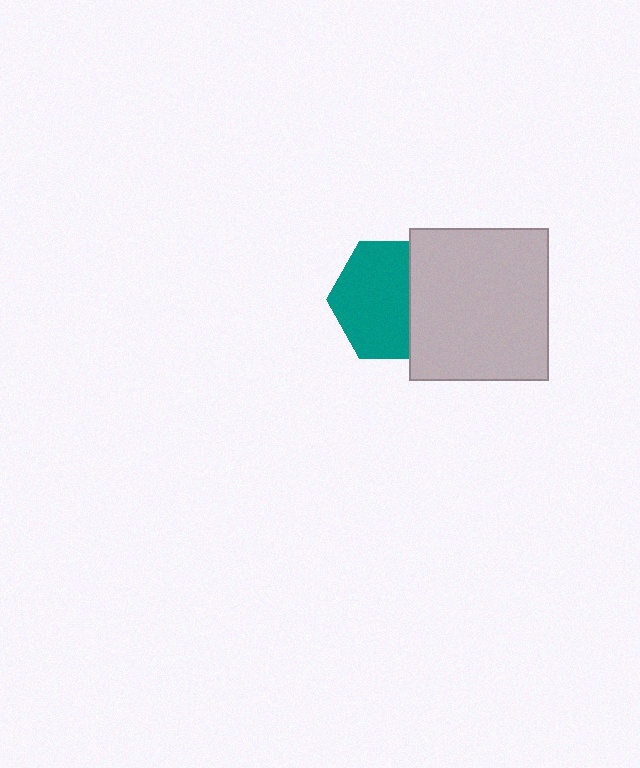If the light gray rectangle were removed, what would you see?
You would see the complete teal hexagon.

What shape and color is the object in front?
The object in front is a light gray rectangle.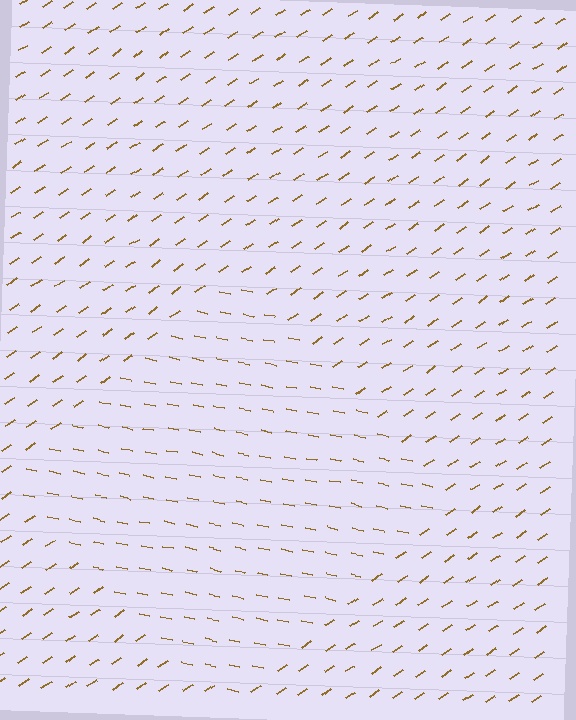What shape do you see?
I see a diamond.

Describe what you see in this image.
The image is filled with small brown line segments. A diamond region in the image has lines oriented differently from the surrounding lines, creating a visible texture boundary.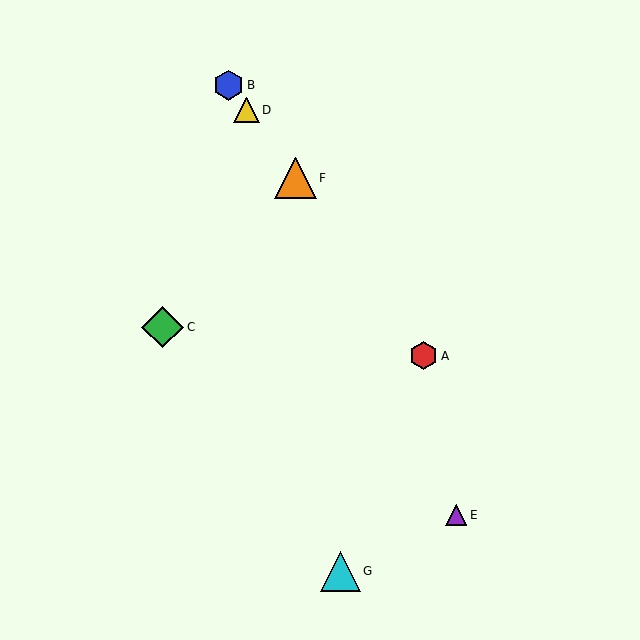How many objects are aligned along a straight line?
4 objects (A, B, D, F) are aligned along a straight line.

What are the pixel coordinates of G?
Object G is at (341, 571).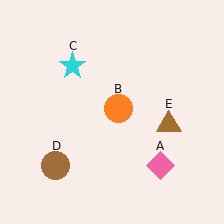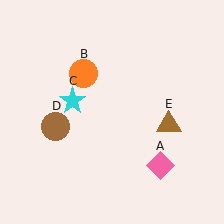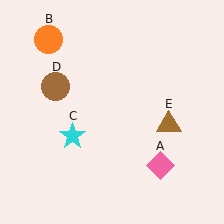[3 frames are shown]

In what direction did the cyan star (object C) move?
The cyan star (object C) moved down.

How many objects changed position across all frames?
3 objects changed position: orange circle (object B), cyan star (object C), brown circle (object D).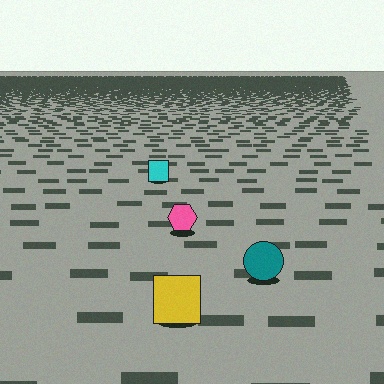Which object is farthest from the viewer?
The cyan square is farthest from the viewer. It appears smaller and the ground texture around it is denser.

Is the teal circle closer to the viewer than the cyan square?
Yes. The teal circle is closer — you can tell from the texture gradient: the ground texture is coarser near it.